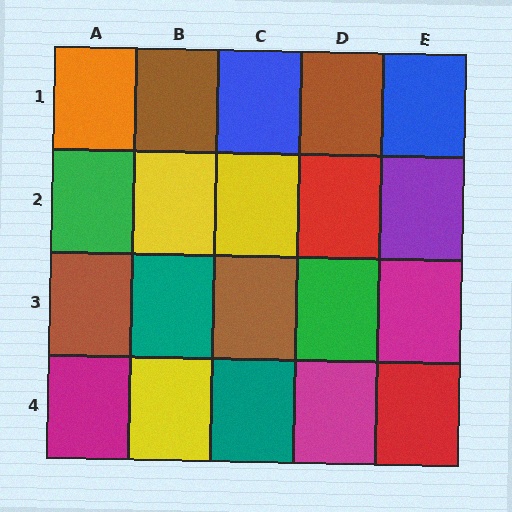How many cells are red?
2 cells are red.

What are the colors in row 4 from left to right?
Magenta, yellow, teal, magenta, red.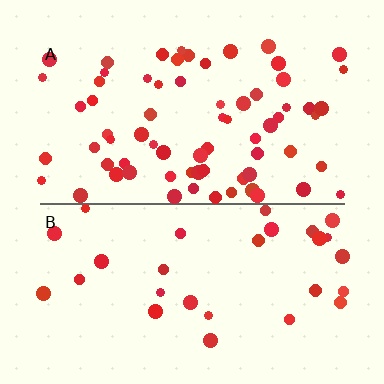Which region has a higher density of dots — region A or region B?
A (the top).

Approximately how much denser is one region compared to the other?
Approximately 2.4× — region A over region B.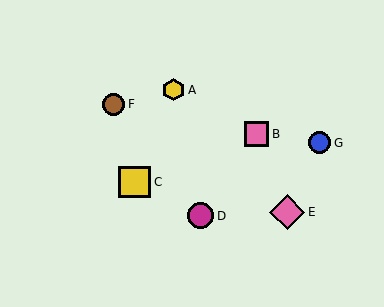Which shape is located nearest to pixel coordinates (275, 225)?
The pink diamond (labeled E) at (287, 212) is nearest to that location.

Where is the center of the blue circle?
The center of the blue circle is at (320, 143).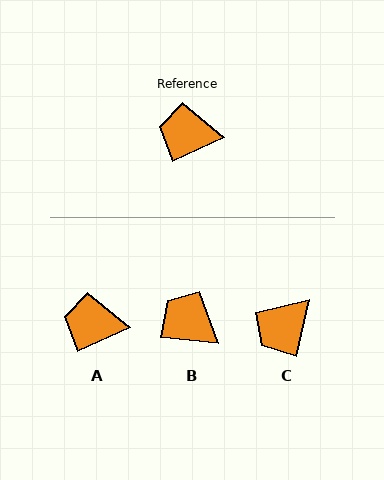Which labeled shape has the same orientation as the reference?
A.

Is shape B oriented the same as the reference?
No, it is off by about 31 degrees.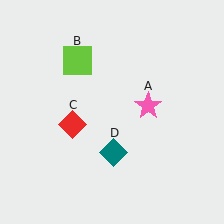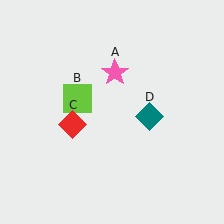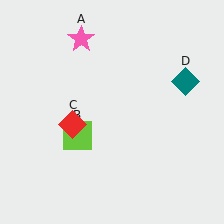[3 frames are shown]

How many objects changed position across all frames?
3 objects changed position: pink star (object A), lime square (object B), teal diamond (object D).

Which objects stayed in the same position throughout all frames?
Red diamond (object C) remained stationary.